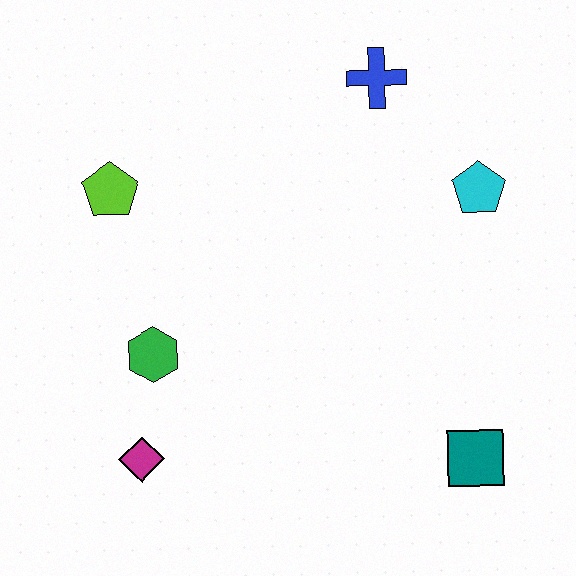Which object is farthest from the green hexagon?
The cyan pentagon is farthest from the green hexagon.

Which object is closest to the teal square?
The cyan pentagon is closest to the teal square.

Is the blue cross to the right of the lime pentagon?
Yes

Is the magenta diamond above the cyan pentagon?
No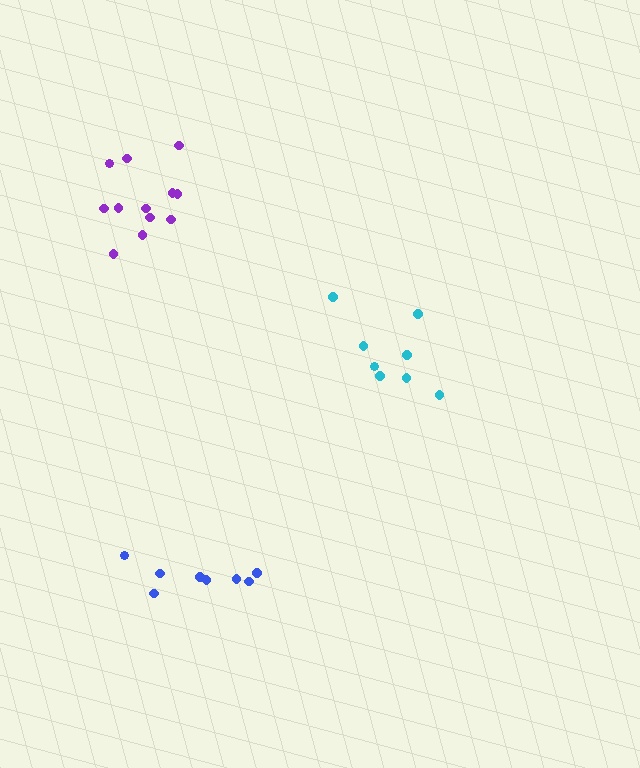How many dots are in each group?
Group 1: 8 dots, Group 2: 8 dots, Group 3: 12 dots (28 total).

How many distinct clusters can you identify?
There are 3 distinct clusters.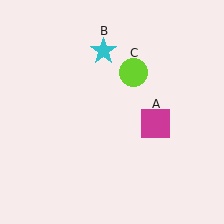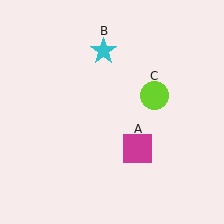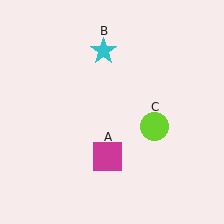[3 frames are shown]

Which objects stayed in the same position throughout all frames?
Cyan star (object B) remained stationary.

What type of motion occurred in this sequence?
The magenta square (object A), lime circle (object C) rotated clockwise around the center of the scene.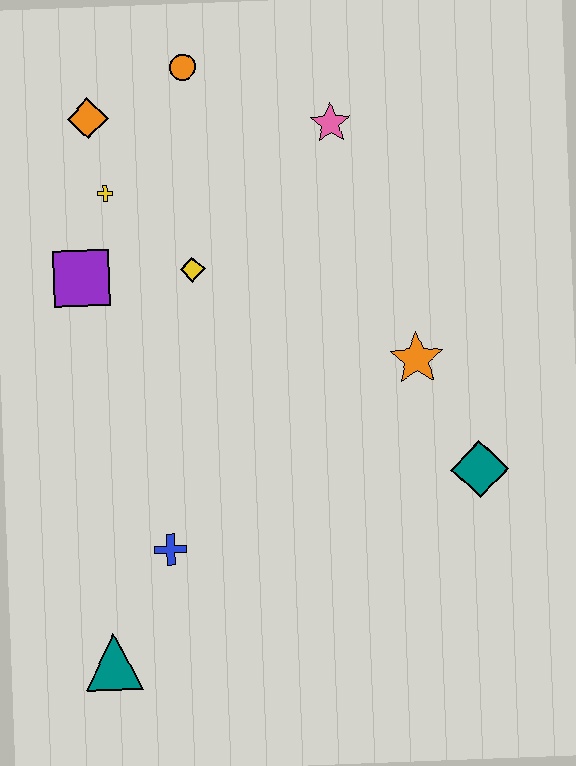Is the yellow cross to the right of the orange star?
No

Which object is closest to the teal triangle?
The blue cross is closest to the teal triangle.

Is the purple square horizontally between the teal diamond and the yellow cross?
No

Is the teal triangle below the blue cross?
Yes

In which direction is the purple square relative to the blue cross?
The purple square is above the blue cross.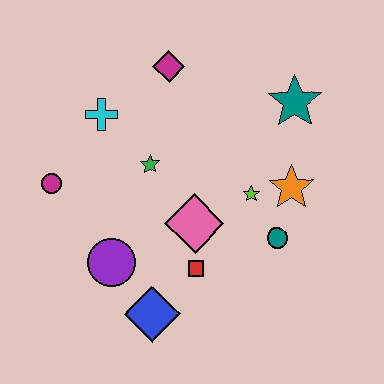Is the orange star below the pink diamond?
No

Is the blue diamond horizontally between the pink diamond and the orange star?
No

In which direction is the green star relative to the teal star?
The green star is to the left of the teal star.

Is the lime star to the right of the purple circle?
Yes